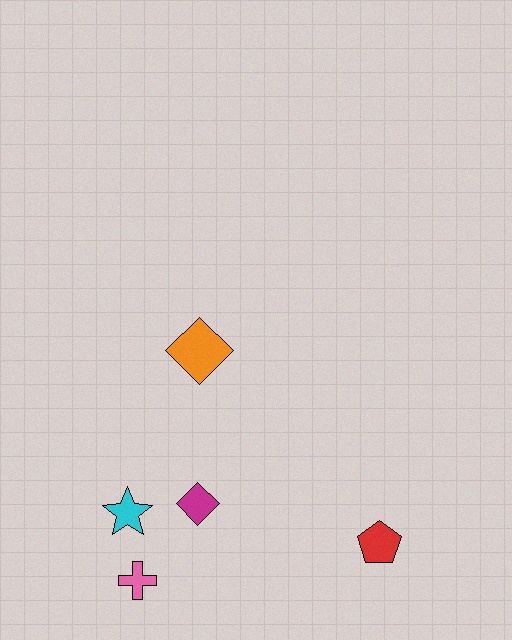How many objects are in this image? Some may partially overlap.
There are 5 objects.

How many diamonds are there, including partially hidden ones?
There are 2 diamonds.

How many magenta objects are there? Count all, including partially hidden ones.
There is 1 magenta object.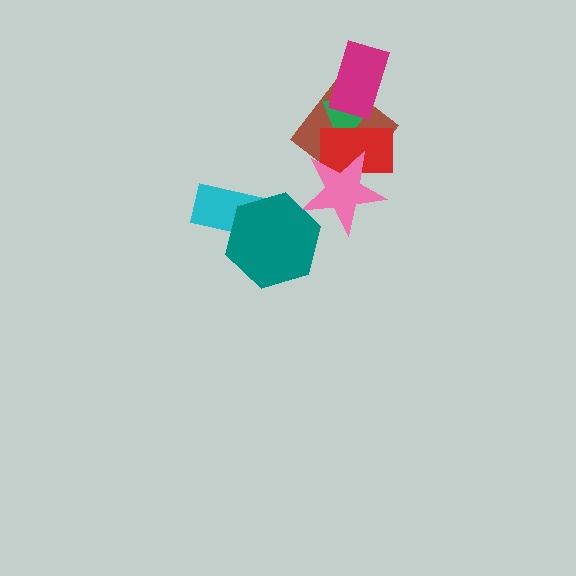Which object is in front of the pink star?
The teal hexagon is in front of the pink star.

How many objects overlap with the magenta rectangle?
2 objects overlap with the magenta rectangle.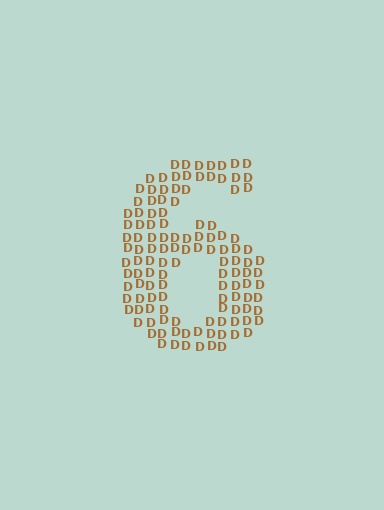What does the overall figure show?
The overall figure shows the digit 6.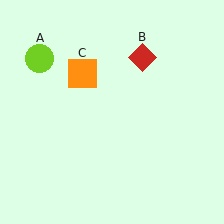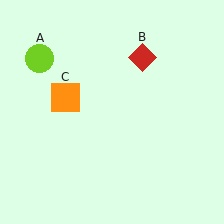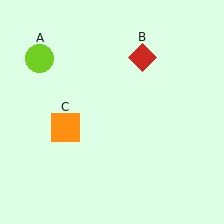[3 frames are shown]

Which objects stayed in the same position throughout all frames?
Lime circle (object A) and red diamond (object B) remained stationary.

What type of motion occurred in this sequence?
The orange square (object C) rotated counterclockwise around the center of the scene.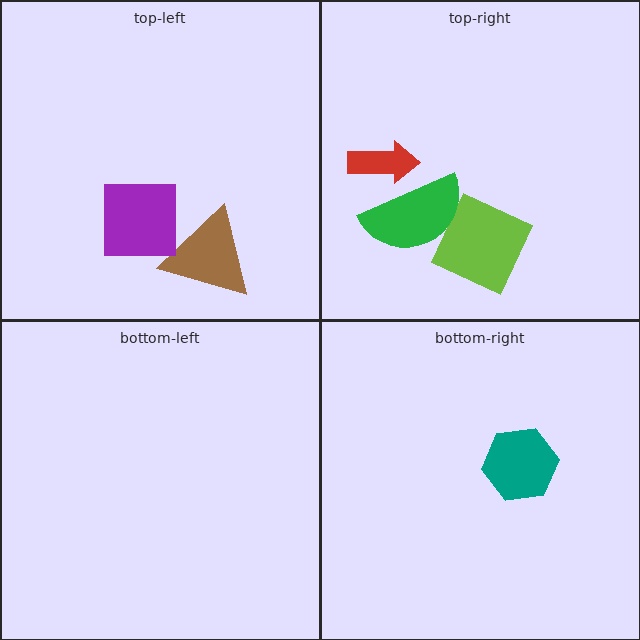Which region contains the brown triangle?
The top-left region.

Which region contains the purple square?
The top-left region.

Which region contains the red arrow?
The top-right region.